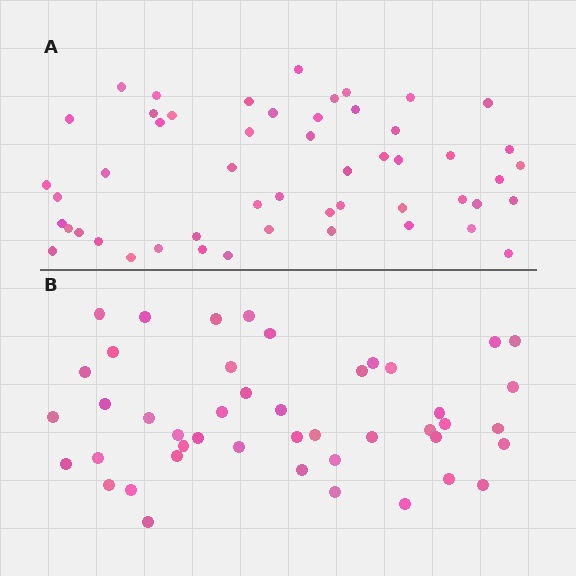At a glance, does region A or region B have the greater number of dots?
Region A (the top region) has more dots.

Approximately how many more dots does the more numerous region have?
Region A has roughly 8 or so more dots than region B.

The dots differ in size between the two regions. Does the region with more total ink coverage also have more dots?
No. Region B has more total ink coverage because its dots are larger, but region A actually contains more individual dots. Total area can be misleading — the number of items is what matters here.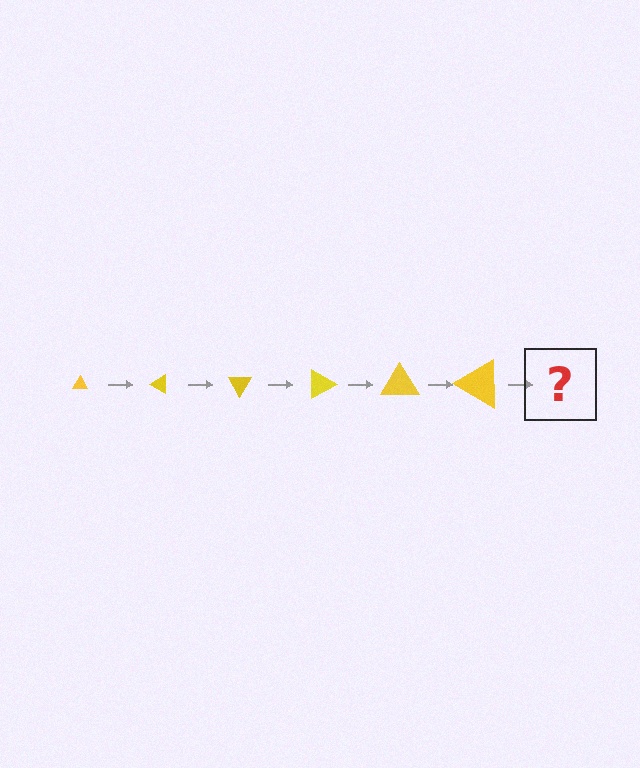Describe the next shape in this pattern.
It should be a triangle, larger than the previous one and rotated 180 degrees from the start.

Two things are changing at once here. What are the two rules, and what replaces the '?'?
The two rules are that the triangle grows larger each step and it rotates 30 degrees each step. The '?' should be a triangle, larger than the previous one and rotated 180 degrees from the start.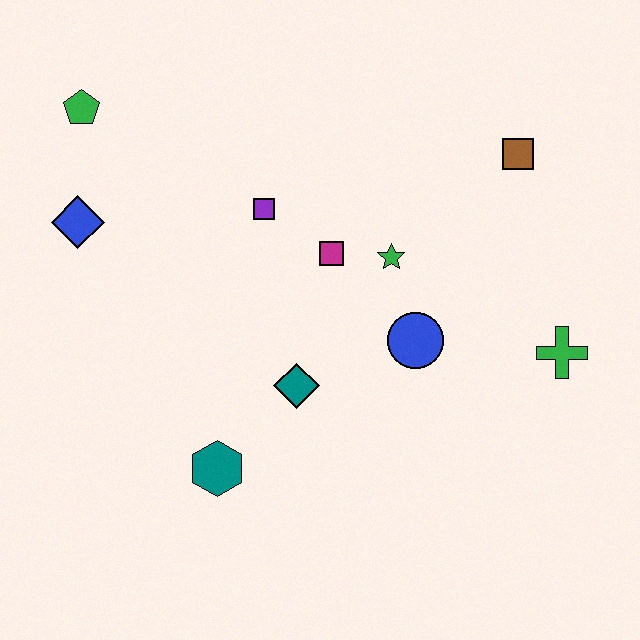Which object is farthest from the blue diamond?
The green cross is farthest from the blue diamond.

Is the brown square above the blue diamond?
Yes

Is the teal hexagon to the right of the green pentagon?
Yes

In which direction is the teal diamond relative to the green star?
The teal diamond is below the green star.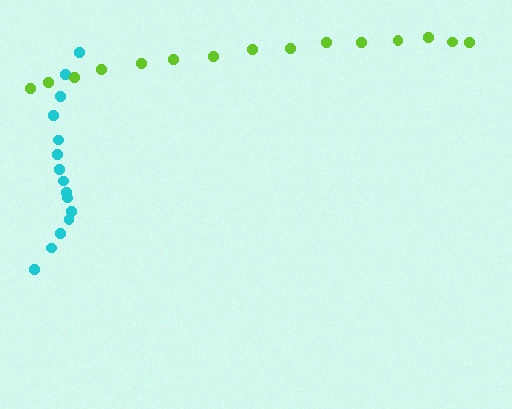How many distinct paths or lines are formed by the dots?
There are 2 distinct paths.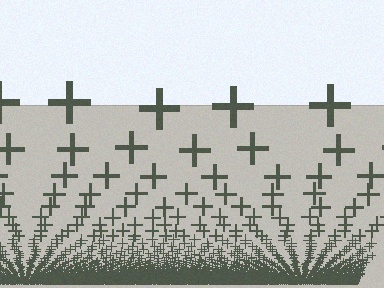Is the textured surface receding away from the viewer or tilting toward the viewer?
The surface appears to tilt toward the viewer. Texture elements get larger and sparser toward the top.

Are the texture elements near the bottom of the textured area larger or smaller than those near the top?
Smaller. The gradient is inverted — elements near the bottom are smaller and denser.